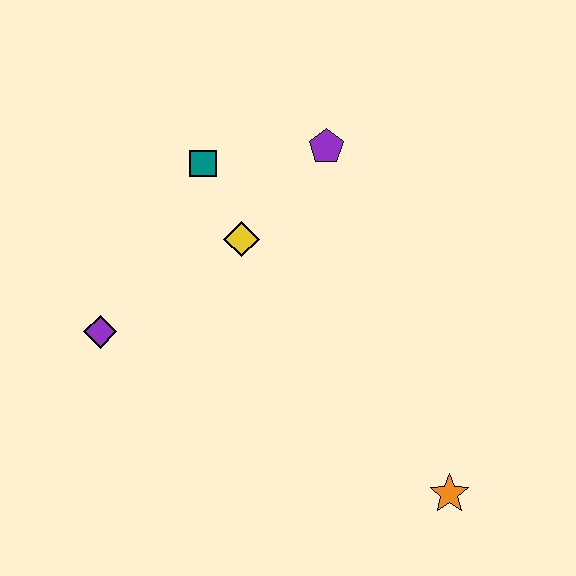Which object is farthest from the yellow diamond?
The orange star is farthest from the yellow diamond.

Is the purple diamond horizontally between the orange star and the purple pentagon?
No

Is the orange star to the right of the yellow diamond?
Yes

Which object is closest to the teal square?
The yellow diamond is closest to the teal square.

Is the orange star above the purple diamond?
No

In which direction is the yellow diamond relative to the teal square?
The yellow diamond is below the teal square.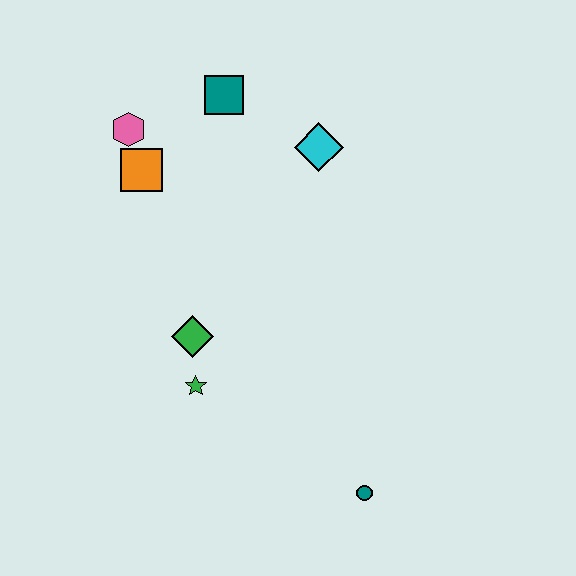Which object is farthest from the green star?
The teal square is farthest from the green star.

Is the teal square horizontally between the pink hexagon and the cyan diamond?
Yes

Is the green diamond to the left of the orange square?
No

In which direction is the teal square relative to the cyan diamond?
The teal square is to the left of the cyan diamond.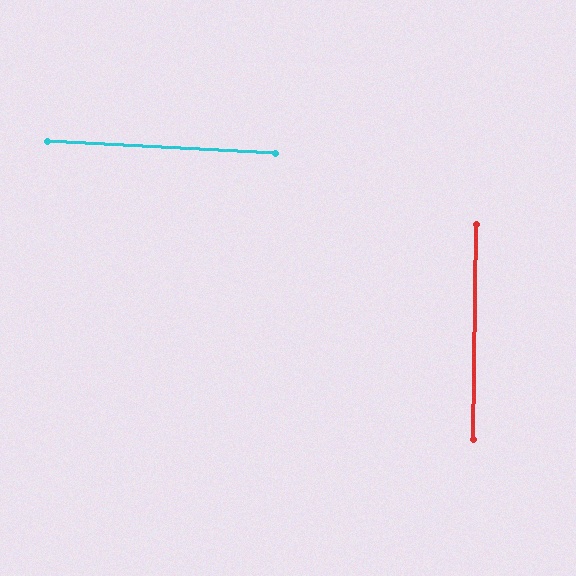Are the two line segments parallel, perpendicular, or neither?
Perpendicular — they meet at approximately 88°.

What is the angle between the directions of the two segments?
Approximately 88 degrees.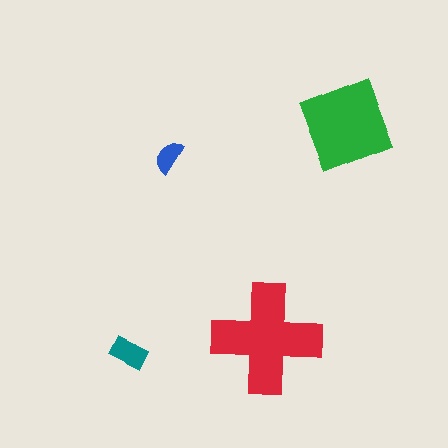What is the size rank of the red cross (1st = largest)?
1st.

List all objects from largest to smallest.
The red cross, the green diamond, the teal rectangle, the blue semicircle.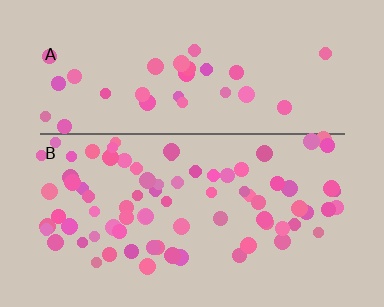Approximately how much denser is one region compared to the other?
Approximately 2.5× — region B over region A.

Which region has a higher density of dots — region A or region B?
B (the bottom).